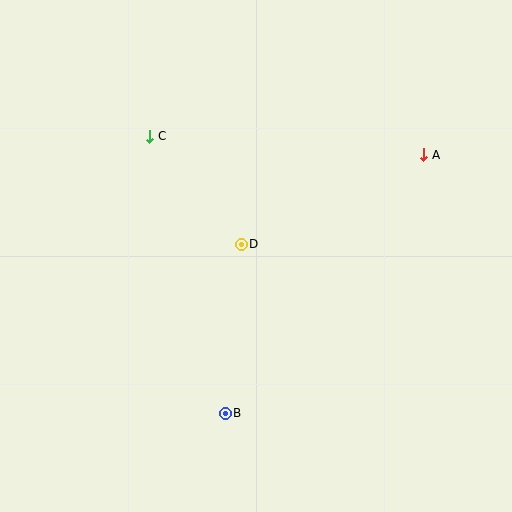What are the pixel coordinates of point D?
Point D is at (241, 244).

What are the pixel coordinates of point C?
Point C is at (150, 136).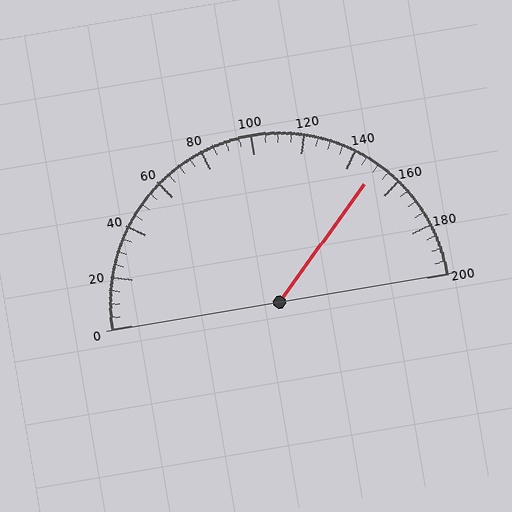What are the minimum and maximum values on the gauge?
The gauge ranges from 0 to 200.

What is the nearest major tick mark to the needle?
The nearest major tick mark is 160.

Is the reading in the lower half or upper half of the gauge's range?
The reading is in the upper half of the range (0 to 200).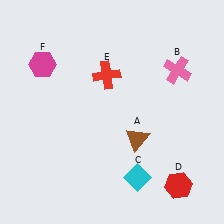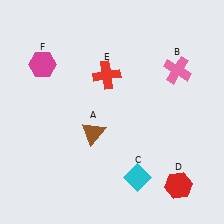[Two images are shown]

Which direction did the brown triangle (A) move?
The brown triangle (A) moved left.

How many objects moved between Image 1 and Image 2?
1 object moved between the two images.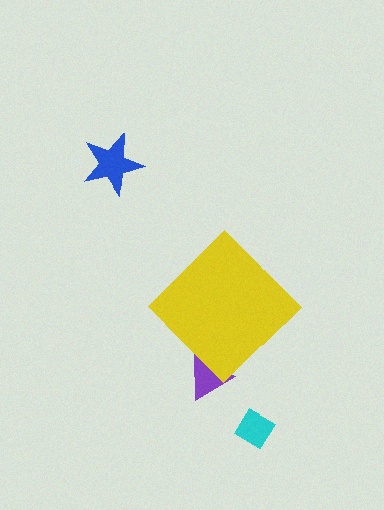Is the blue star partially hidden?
No, the blue star is fully visible.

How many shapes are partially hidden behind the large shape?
1 shape is partially hidden.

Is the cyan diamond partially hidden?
No, the cyan diamond is fully visible.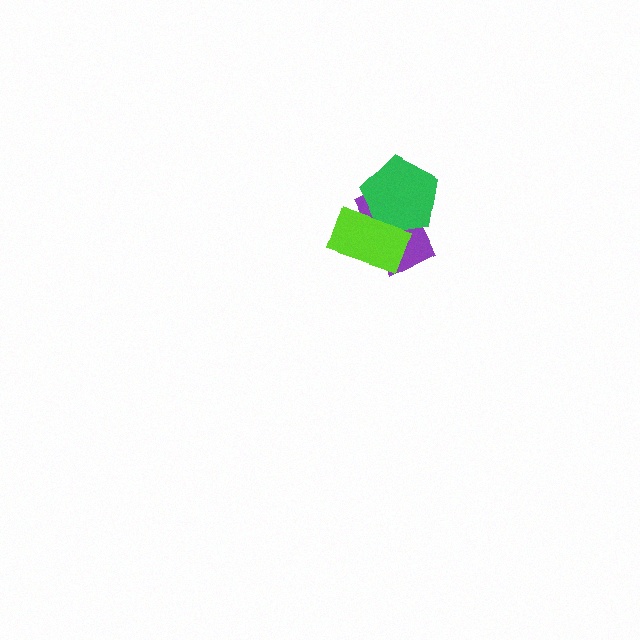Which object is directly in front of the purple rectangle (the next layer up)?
The green pentagon is directly in front of the purple rectangle.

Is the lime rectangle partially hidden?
No, no other shape covers it.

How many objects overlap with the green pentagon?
2 objects overlap with the green pentagon.